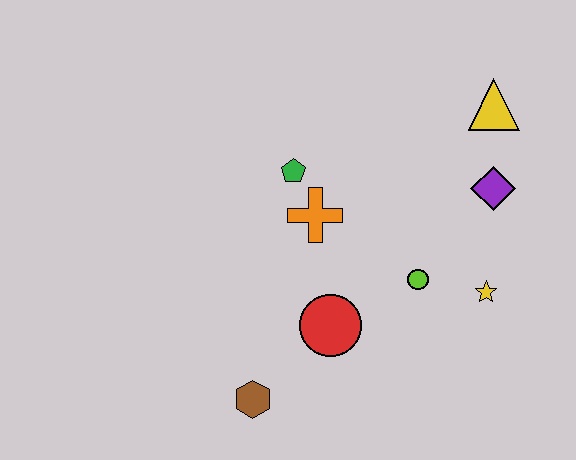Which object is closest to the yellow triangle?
The purple diamond is closest to the yellow triangle.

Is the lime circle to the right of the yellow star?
No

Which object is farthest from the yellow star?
The brown hexagon is farthest from the yellow star.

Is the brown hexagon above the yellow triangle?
No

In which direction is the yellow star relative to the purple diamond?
The yellow star is below the purple diamond.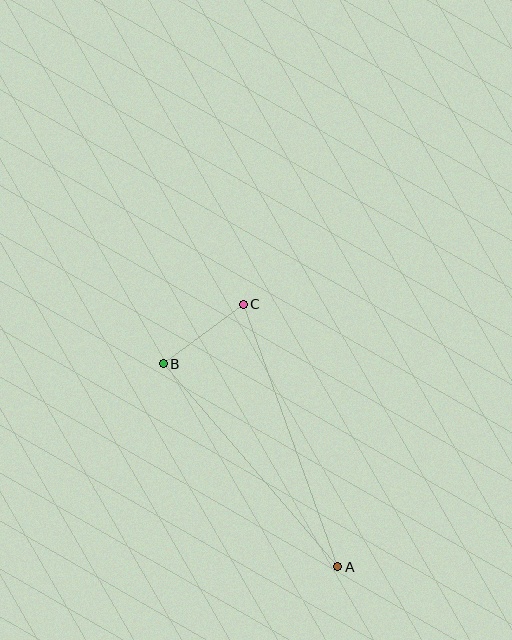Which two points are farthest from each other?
Points A and C are farthest from each other.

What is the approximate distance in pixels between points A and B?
The distance between A and B is approximately 268 pixels.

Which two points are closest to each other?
Points B and C are closest to each other.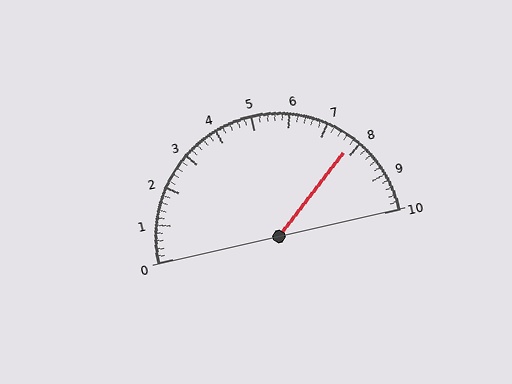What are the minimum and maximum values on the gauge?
The gauge ranges from 0 to 10.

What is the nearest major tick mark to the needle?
The nearest major tick mark is 8.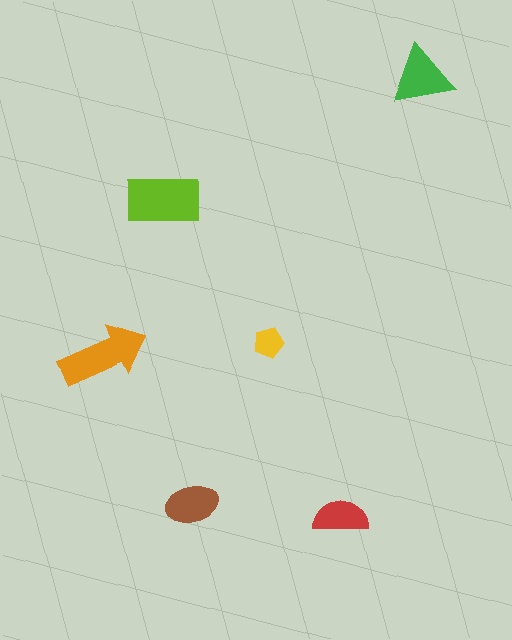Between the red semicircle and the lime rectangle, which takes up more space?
The lime rectangle.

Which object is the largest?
The lime rectangle.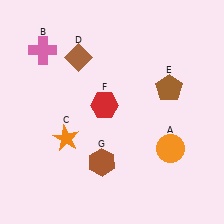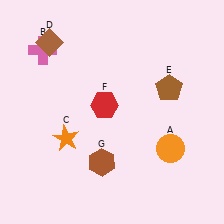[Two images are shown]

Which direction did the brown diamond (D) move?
The brown diamond (D) moved left.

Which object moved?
The brown diamond (D) moved left.